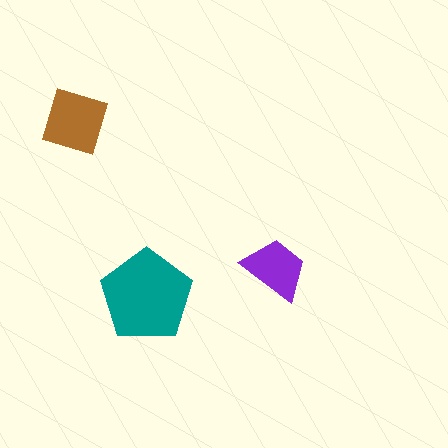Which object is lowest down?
The teal pentagon is bottommost.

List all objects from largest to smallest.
The teal pentagon, the brown diamond, the purple trapezoid.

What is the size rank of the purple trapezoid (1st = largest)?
3rd.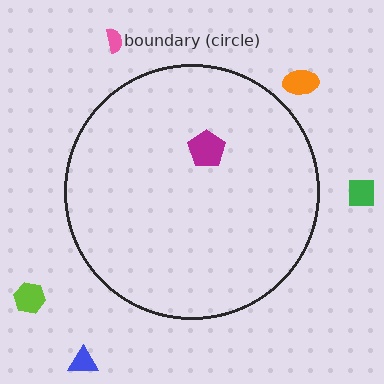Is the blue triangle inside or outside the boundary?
Outside.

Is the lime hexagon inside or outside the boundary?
Outside.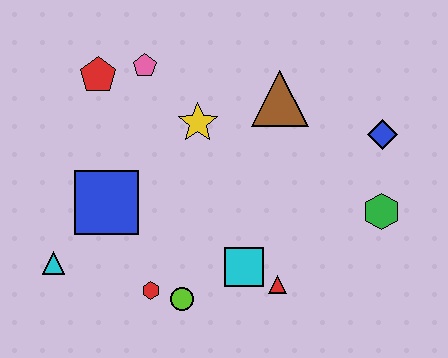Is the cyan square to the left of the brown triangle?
Yes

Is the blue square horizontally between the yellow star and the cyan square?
No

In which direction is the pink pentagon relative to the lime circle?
The pink pentagon is above the lime circle.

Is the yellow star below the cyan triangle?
No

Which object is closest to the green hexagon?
The blue diamond is closest to the green hexagon.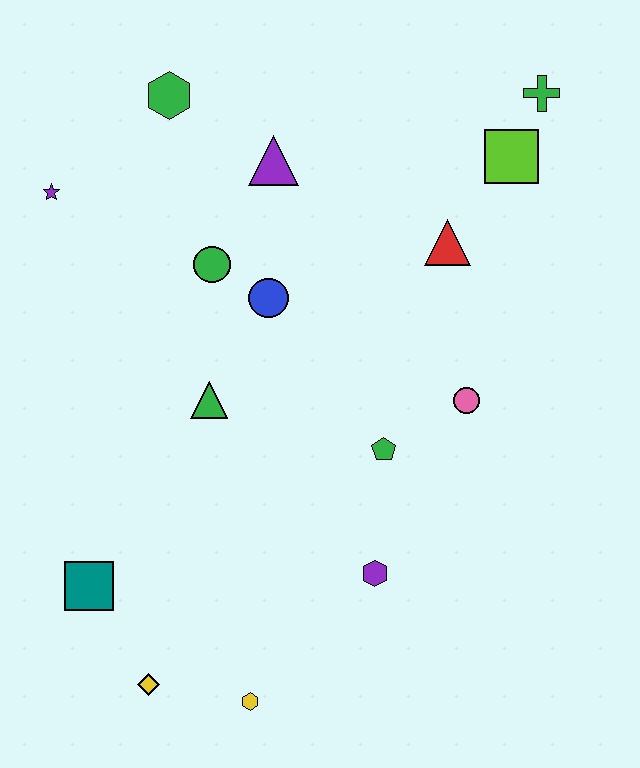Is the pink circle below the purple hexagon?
No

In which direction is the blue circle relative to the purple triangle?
The blue circle is below the purple triangle.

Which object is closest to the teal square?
The yellow diamond is closest to the teal square.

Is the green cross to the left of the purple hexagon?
No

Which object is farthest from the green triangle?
The green cross is farthest from the green triangle.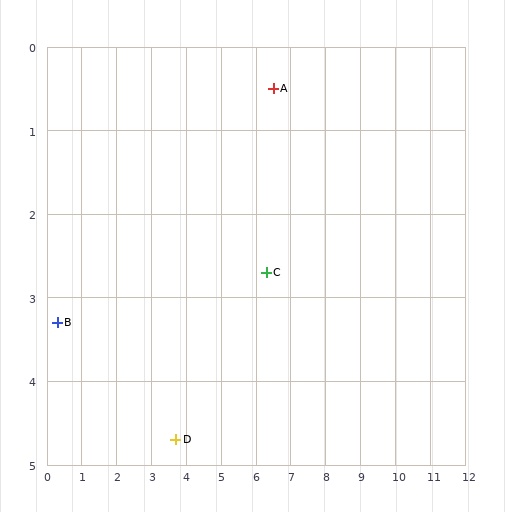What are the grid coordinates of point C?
Point C is at approximately (6.3, 2.7).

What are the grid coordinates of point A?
Point A is at approximately (6.5, 0.5).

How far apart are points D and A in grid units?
Points D and A are about 5.0 grid units apart.